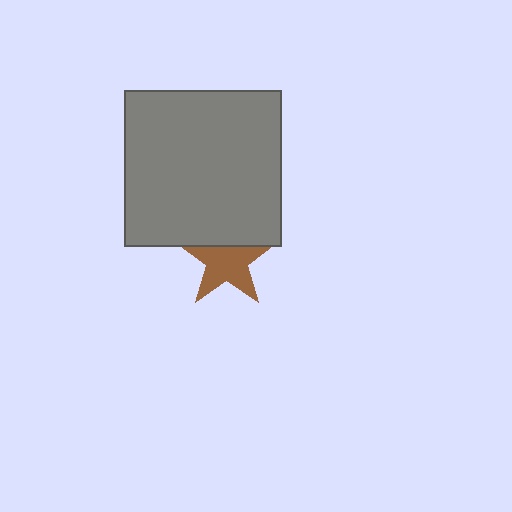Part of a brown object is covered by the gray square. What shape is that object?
It is a star.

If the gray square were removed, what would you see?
You would see the complete brown star.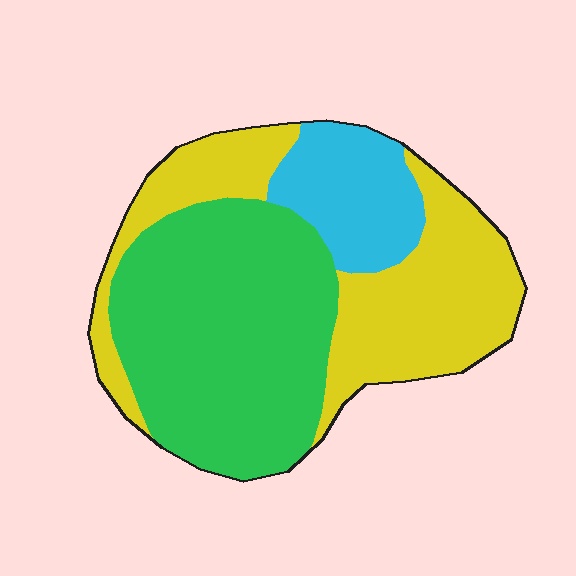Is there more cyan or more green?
Green.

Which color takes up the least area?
Cyan, at roughly 15%.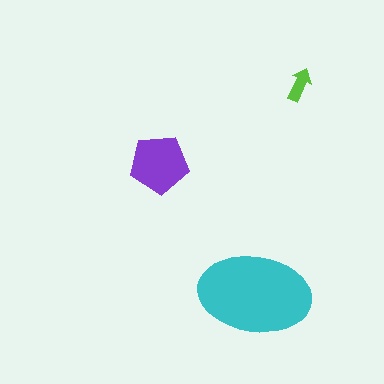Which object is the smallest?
The lime arrow.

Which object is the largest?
The cyan ellipse.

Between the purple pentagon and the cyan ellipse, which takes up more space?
The cyan ellipse.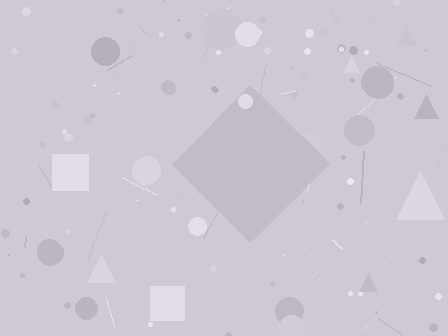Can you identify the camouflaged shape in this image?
The camouflaged shape is a diamond.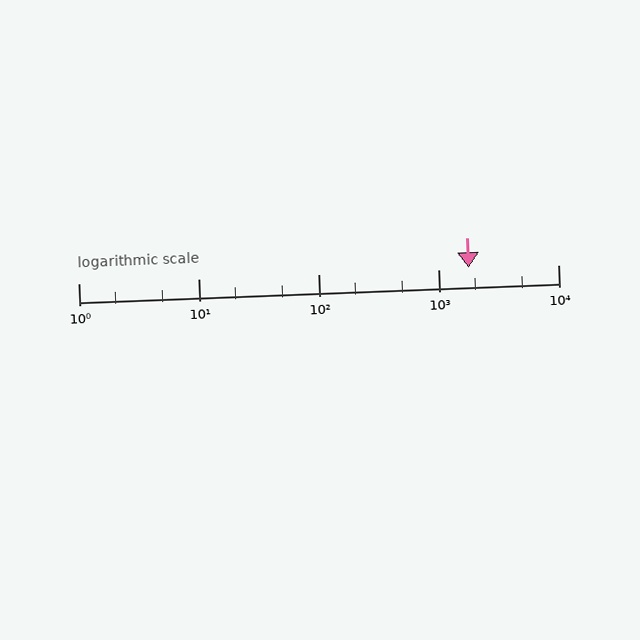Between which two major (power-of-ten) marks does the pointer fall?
The pointer is between 1000 and 10000.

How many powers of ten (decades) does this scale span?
The scale spans 4 decades, from 1 to 10000.